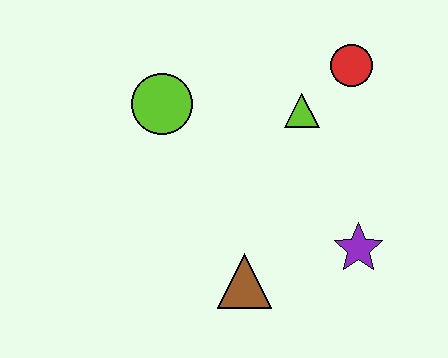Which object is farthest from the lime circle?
The purple star is farthest from the lime circle.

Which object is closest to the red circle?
The lime triangle is closest to the red circle.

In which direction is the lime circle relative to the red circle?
The lime circle is to the left of the red circle.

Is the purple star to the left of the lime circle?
No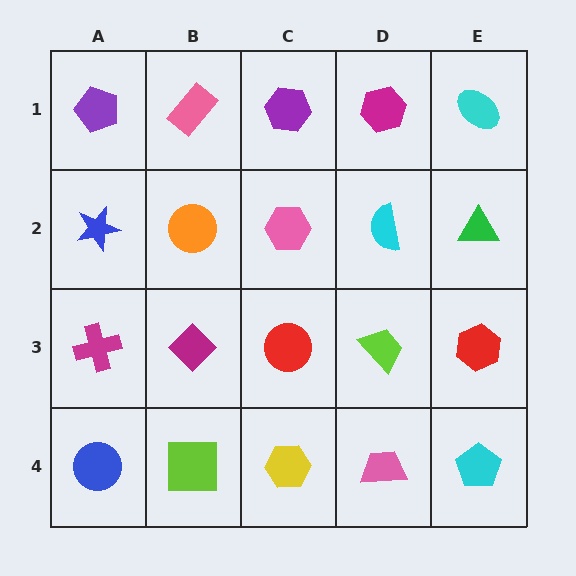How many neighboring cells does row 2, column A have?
3.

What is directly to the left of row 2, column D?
A pink hexagon.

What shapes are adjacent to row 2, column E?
A cyan ellipse (row 1, column E), a red hexagon (row 3, column E), a cyan semicircle (row 2, column D).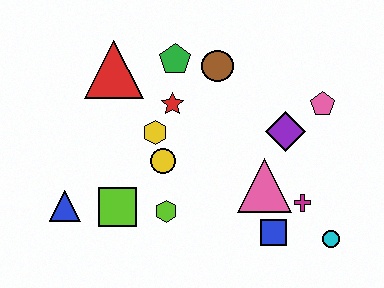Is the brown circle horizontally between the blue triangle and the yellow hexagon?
No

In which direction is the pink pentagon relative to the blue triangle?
The pink pentagon is to the right of the blue triangle.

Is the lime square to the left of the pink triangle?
Yes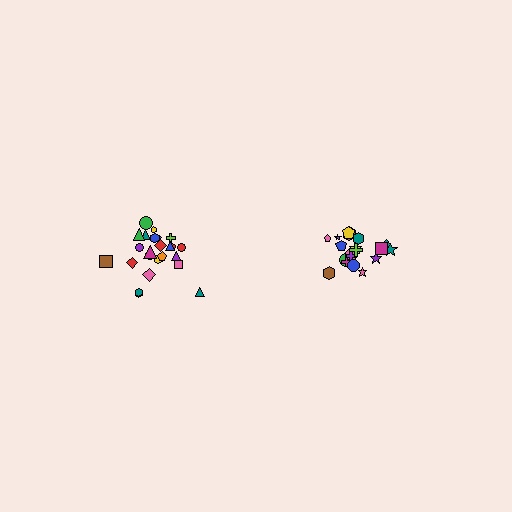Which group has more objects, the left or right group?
The left group.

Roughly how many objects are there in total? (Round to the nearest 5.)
Roughly 45 objects in total.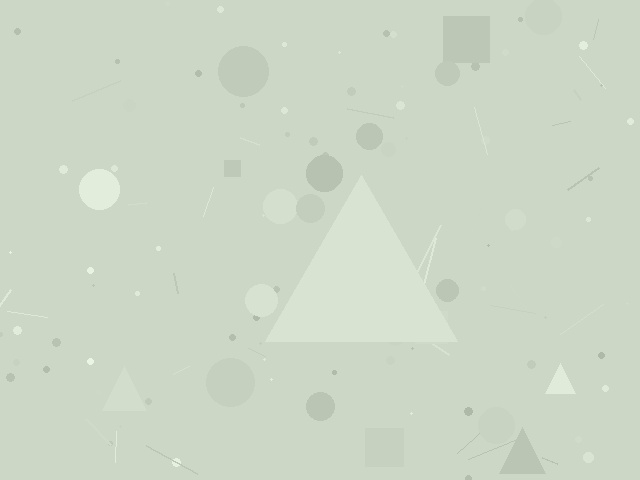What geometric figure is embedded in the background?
A triangle is embedded in the background.